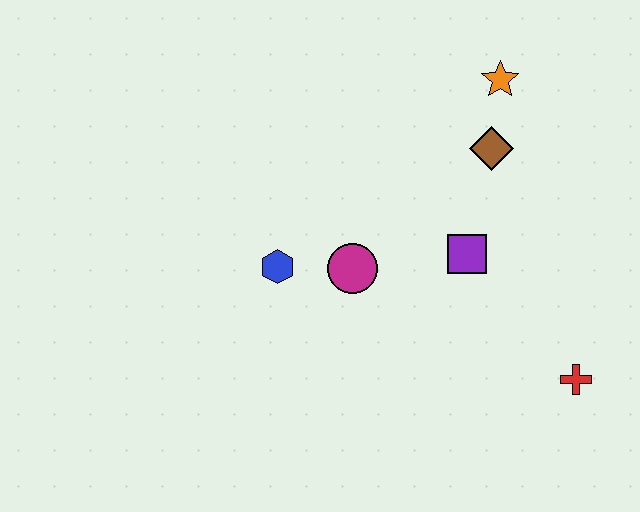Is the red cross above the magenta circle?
No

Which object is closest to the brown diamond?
The orange star is closest to the brown diamond.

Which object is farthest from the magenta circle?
The red cross is farthest from the magenta circle.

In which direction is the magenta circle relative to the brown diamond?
The magenta circle is to the left of the brown diamond.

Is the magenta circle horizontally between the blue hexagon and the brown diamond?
Yes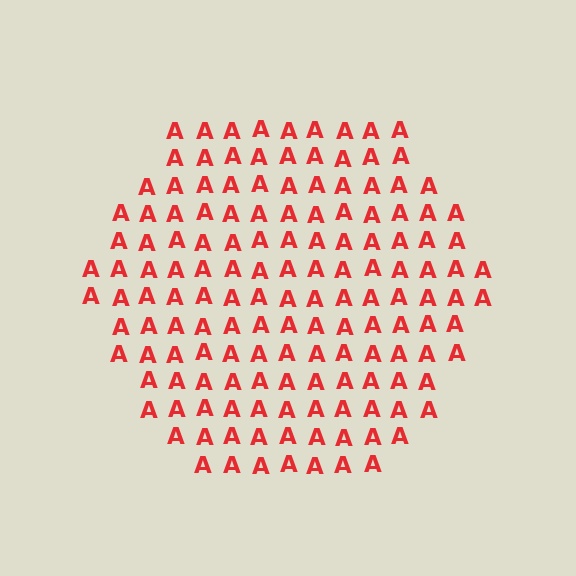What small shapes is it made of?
It is made of small letter A's.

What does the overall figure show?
The overall figure shows a hexagon.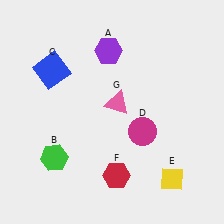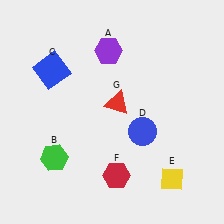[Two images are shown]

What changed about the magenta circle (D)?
In Image 1, D is magenta. In Image 2, it changed to blue.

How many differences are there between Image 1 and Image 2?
There are 2 differences between the two images.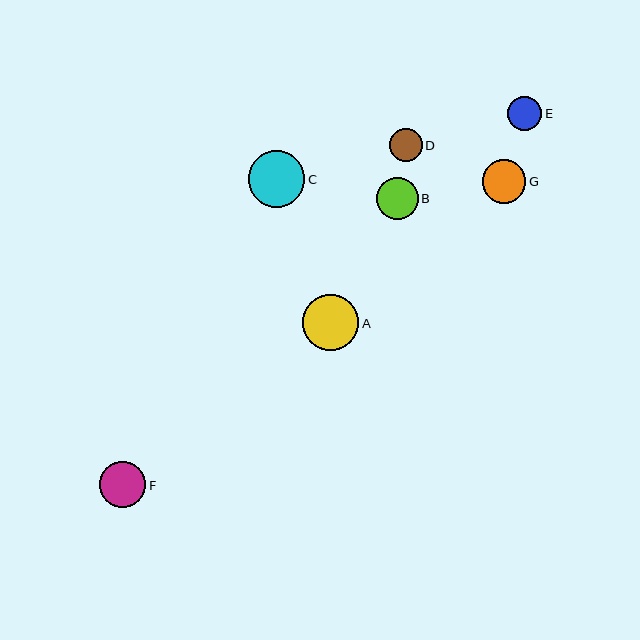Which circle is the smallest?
Circle D is the smallest with a size of approximately 33 pixels.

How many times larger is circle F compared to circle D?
Circle F is approximately 1.4 times the size of circle D.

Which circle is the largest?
Circle C is the largest with a size of approximately 56 pixels.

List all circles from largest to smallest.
From largest to smallest: C, A, F, G, B, E, D.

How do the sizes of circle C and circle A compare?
Circle C and circle A are approximately the same size.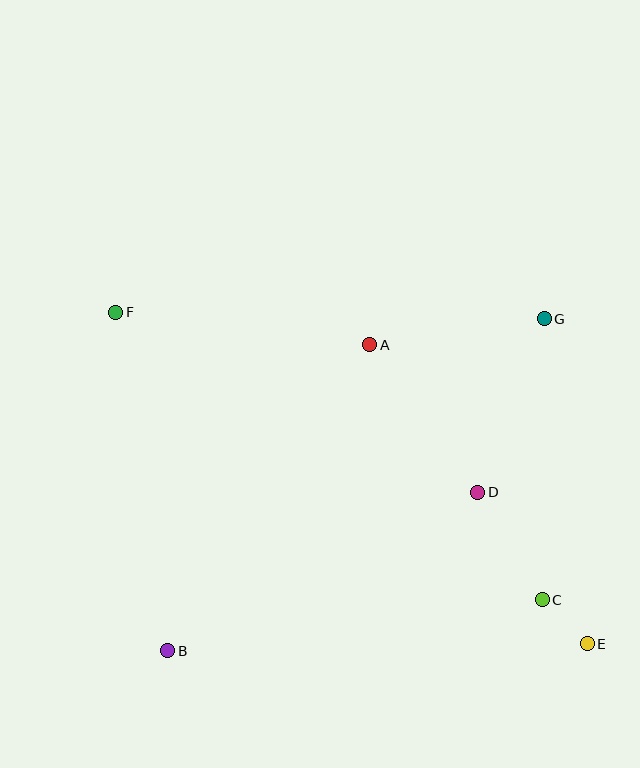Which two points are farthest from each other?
Points E and F are farthest from each other.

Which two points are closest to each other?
Points C and E are closest to each other.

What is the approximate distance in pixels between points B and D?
The distance between B and D is approximately 348 pixels.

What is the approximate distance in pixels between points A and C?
The distance between A and C is approximately 308 pixels.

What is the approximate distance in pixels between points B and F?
The distance between B and F is approximately 342 pixels.